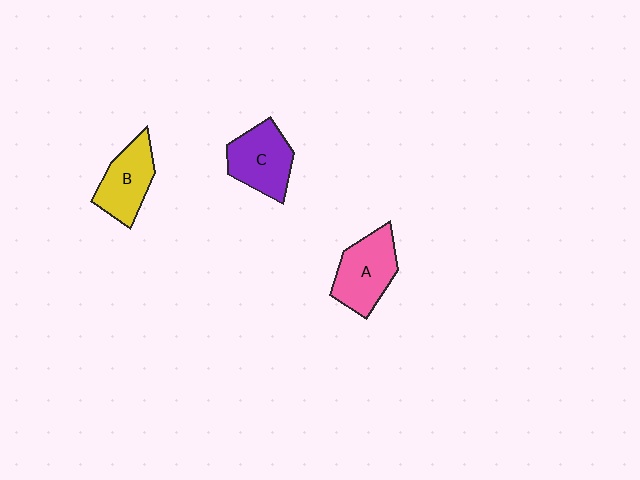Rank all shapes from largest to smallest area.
From largest to smallest: A (pink), C (purple), B (yellow).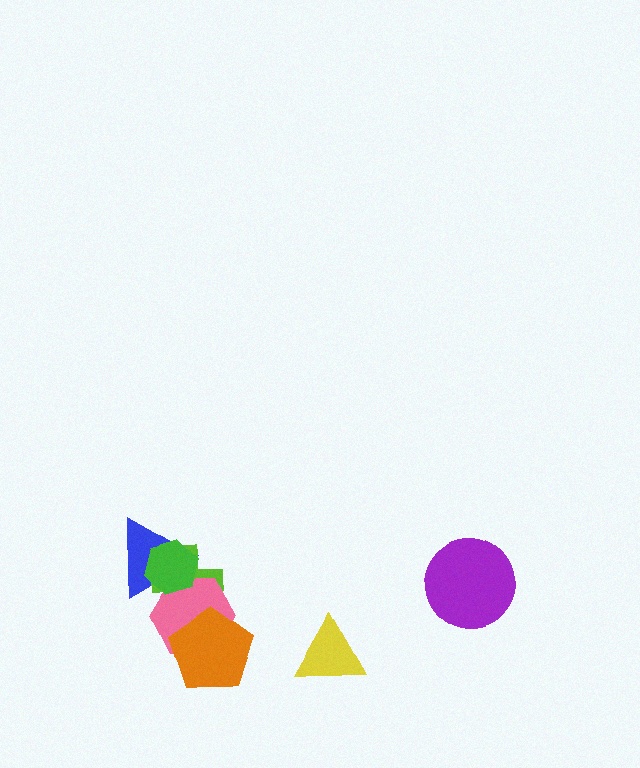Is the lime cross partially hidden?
Yes, it is partially covered by another shape.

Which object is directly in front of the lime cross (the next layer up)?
The pink hexagon is directly in front of the lime cross.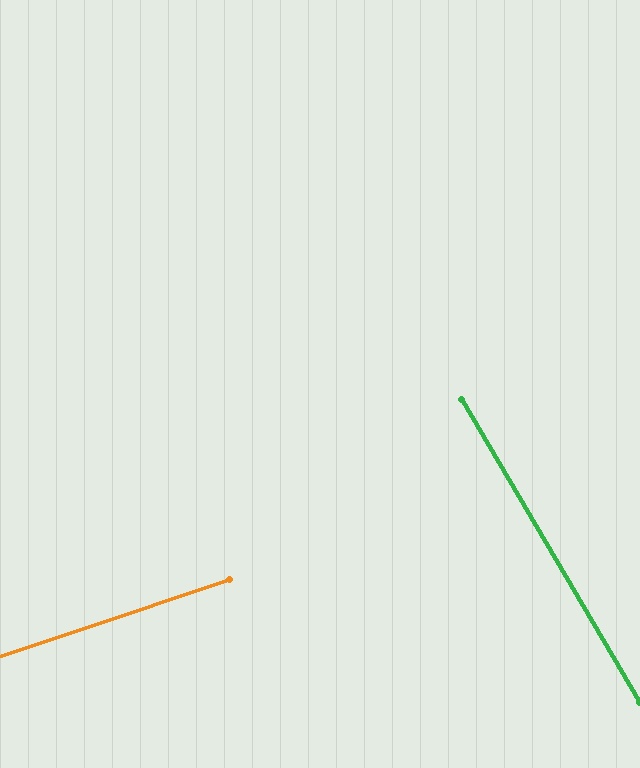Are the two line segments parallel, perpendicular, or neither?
Neither parallel nor perpendicular — they differ by about 78°.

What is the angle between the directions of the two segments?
Approximately 78 degrees.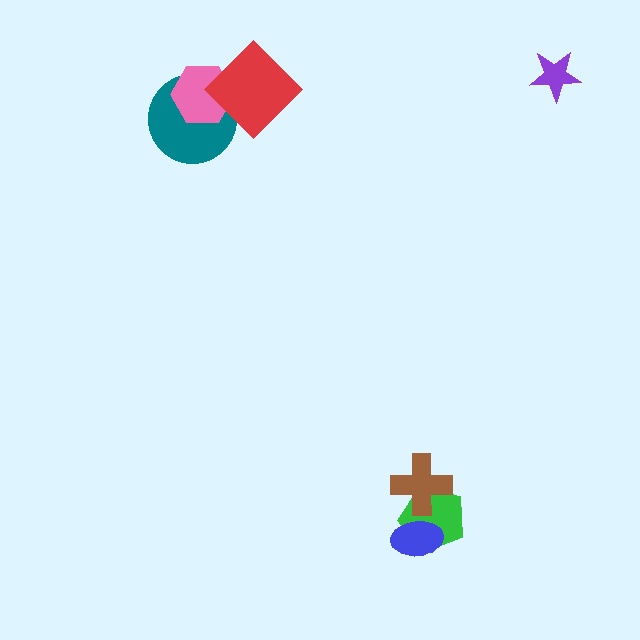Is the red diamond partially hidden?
No, no other shape covers it.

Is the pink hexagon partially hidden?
Yes, it is partially covered by another shape.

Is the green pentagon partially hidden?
Yes, it is partially covered by another shape.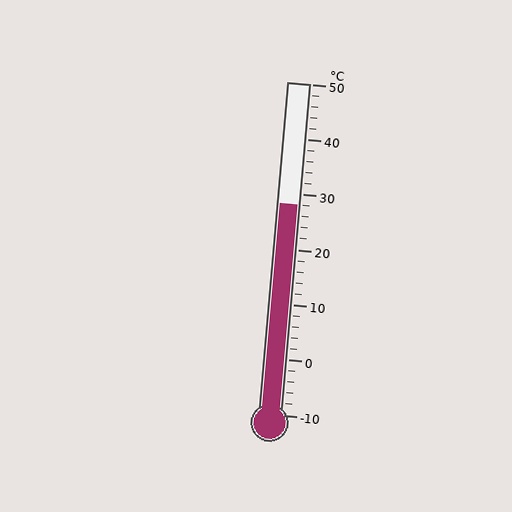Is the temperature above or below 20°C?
The temperature is above 20°C.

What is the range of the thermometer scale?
The thermometer scale ranges from -10°C to 50°C.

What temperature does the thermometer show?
The thermometer shows approximately 28°C.